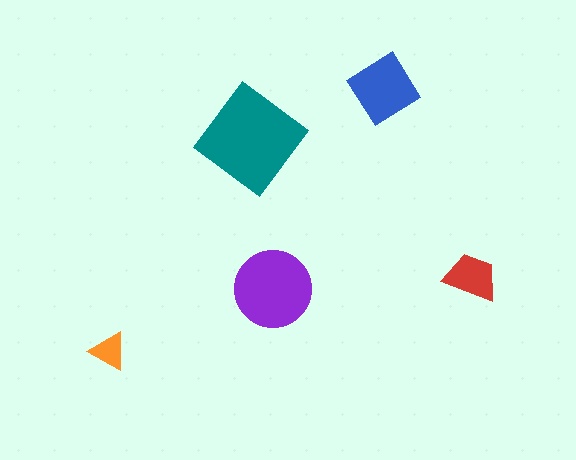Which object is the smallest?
The orange triangle.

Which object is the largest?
The teal diamond.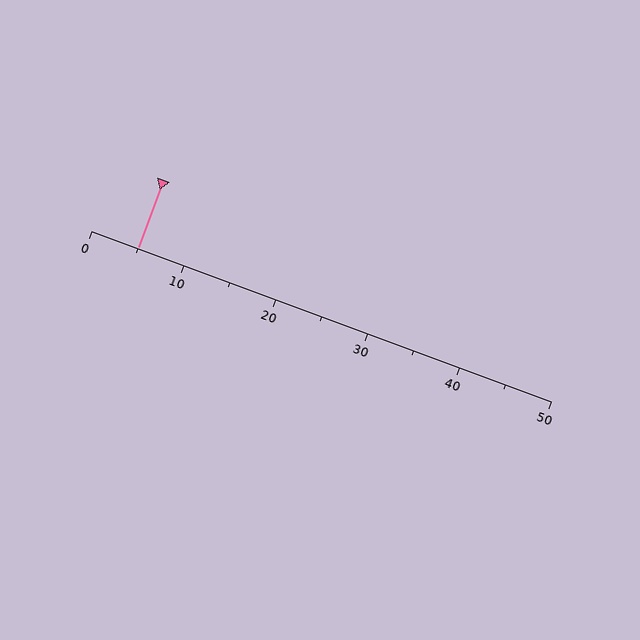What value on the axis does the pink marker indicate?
The marker indicates approximately 5.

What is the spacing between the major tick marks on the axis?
The major ticks are spaced 10 apart.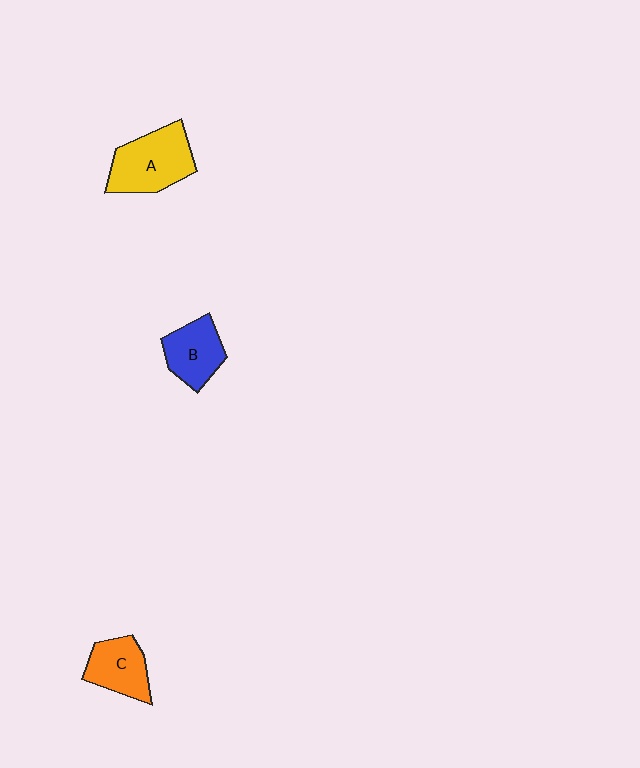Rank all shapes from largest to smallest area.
From largest to smallest: A (yellow), B (blue), C (orange).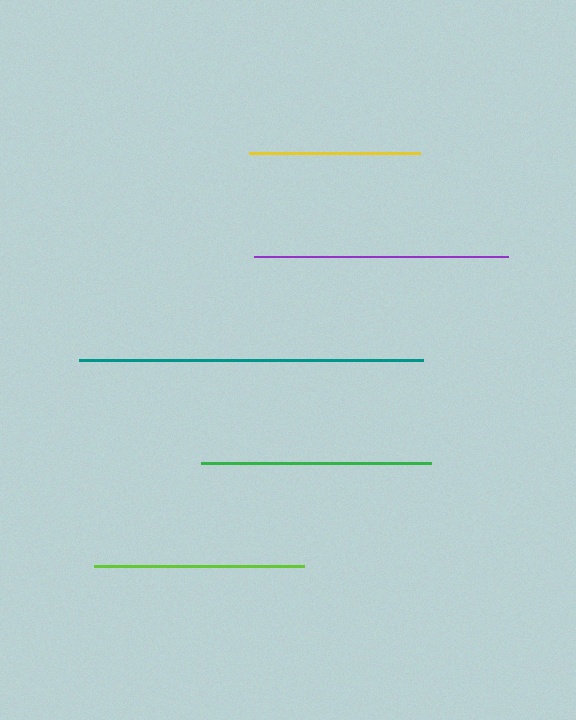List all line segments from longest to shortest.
From longest to shortest: teal, purple, green, lime, yellow.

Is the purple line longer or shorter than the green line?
The purple line is longer than the green line.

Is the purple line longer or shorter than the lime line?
The purple line is longer than the lime line.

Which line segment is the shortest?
The yellow line is the shortest at approximately 170 pixels.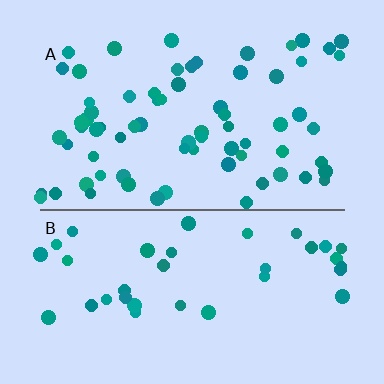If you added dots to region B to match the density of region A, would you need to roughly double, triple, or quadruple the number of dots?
Approximately double.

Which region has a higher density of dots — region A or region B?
A (the top).